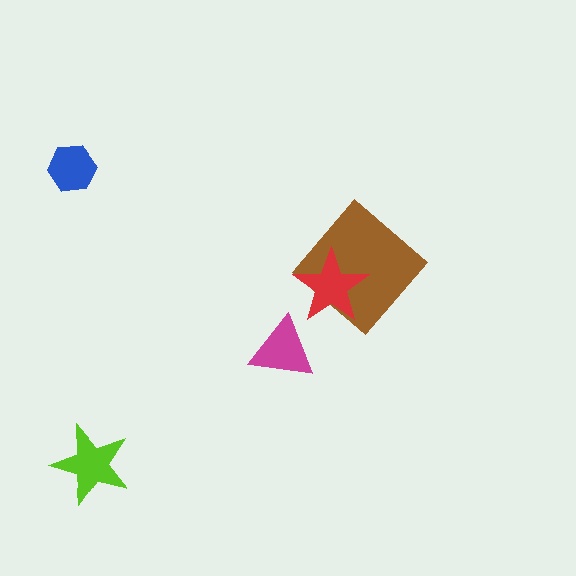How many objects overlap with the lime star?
0 objects overlap with the lime star.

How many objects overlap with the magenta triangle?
0 objects overlap with the magenta triangle.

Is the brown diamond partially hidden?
Yes, it is partially covered by another shape.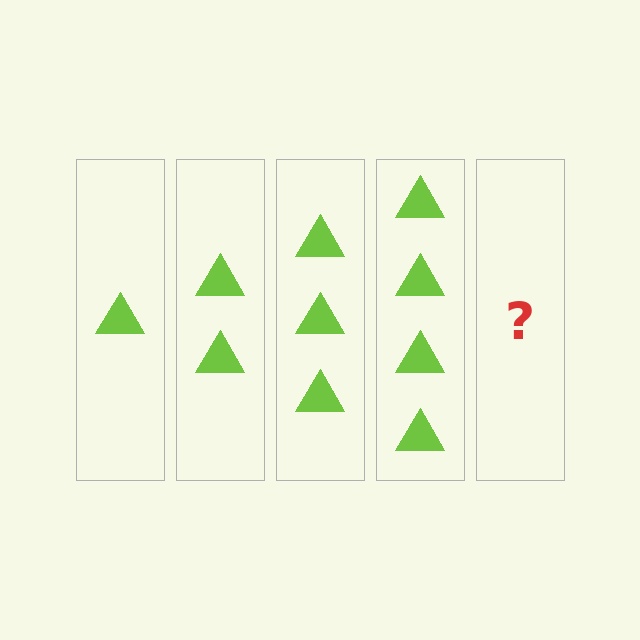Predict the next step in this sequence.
The next step is 5 triangles.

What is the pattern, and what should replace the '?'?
The pattern is that each step adds one more triangle. The '?' should be 5 triangles.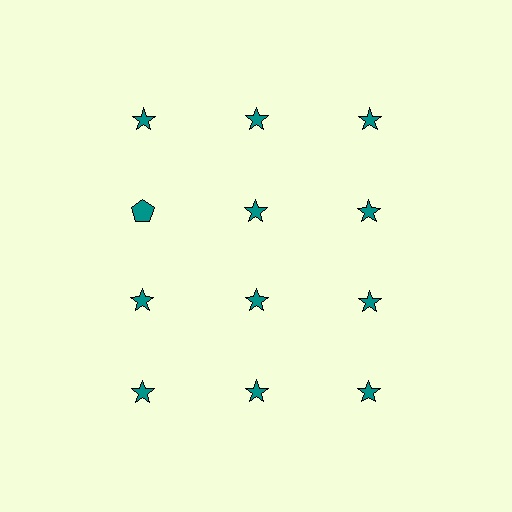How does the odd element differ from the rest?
It has a different shape: pentagon instead of star.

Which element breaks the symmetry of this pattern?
The teal pentagon in the second row, leftmost column breaks the symmetry. All other shapes are teal stars.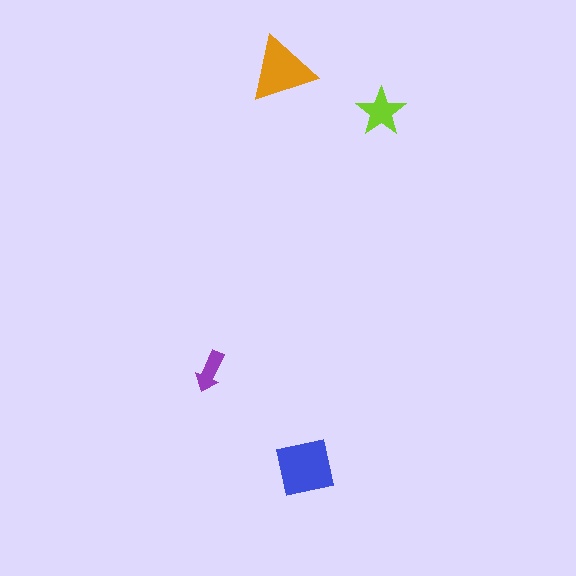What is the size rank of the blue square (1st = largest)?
1st.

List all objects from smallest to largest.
The purple arrow, the lime star, the orange triangle, the blue square.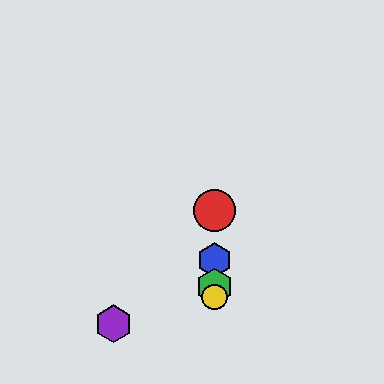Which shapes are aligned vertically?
The red circle, the blue hexagon, the green hexagon, the yellow circle are aligned vertically.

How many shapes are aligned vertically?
4 shapes (the red circle, the blue hexagon, the green hexagon, the yellow circle) are aligned vertically.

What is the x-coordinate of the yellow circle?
The yellow circle is at x≈215.